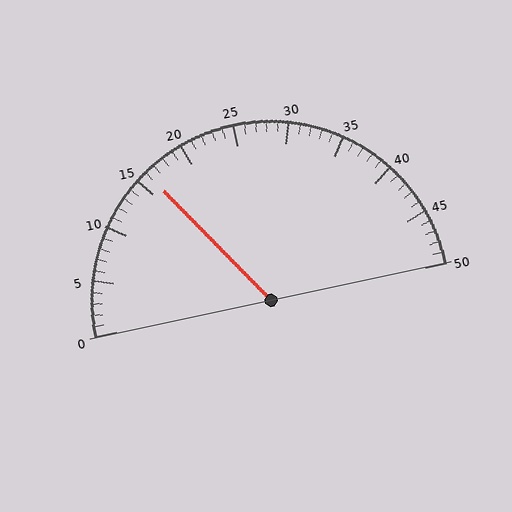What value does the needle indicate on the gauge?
The needle indicates approximately 16.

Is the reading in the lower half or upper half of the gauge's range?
The reading is in the lower half of the range (0 to 50).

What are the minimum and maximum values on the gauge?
The gauge ranges from 0 to 50.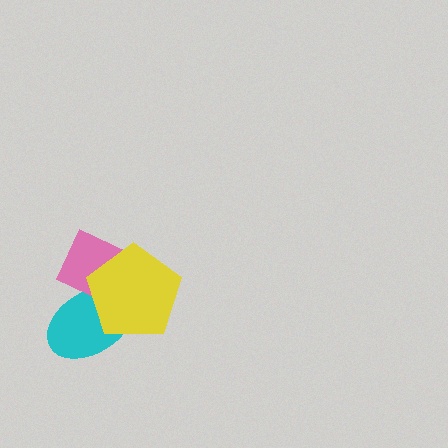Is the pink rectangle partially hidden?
Yes, it is partially covered by another shape.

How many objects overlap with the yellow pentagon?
2 objects overlap with the yellow pentagon.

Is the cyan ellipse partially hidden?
Yes, it is partially covered by another shape.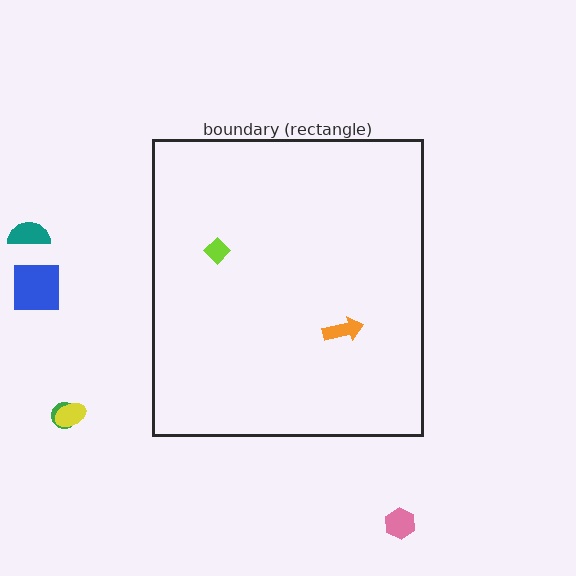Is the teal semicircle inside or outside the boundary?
Outside.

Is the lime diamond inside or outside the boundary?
Inside.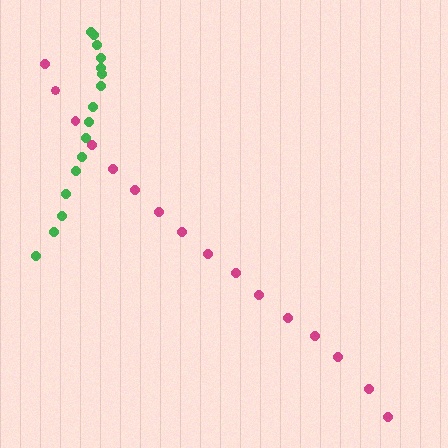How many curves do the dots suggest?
There are 2 distinct paths.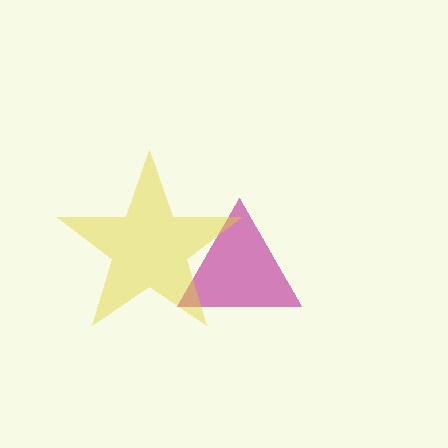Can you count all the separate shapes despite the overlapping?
Yes, there are 2 separate shapes.